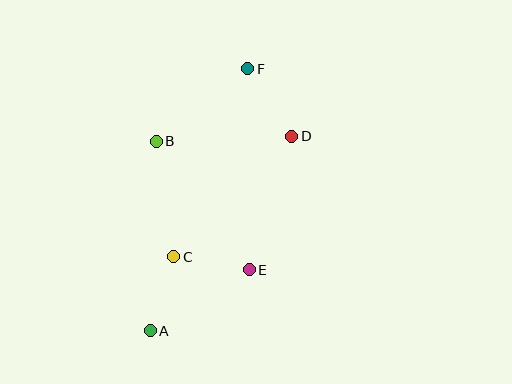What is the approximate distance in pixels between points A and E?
The distance between A and E is approximately 116 pixels.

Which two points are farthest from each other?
Points A and F are farthest from each other.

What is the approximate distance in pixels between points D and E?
The distance between D and E is approximately 140 pixels.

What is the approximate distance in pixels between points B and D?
The distance between B and D is approximately 135 pixels.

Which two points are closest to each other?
Points C and E are closest to each other.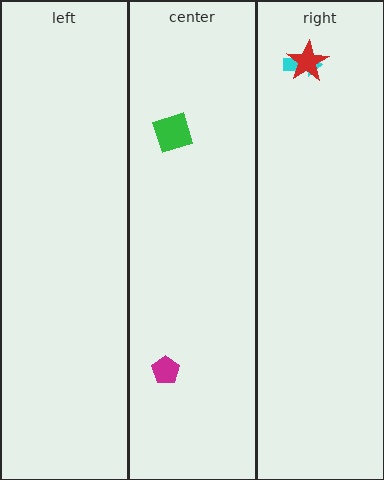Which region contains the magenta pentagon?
The center region.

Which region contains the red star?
The right region.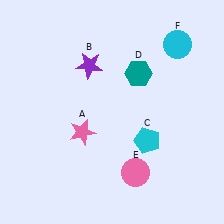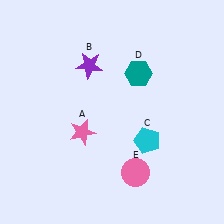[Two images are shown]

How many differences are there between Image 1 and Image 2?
There is 1 difference between the two images.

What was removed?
The cyan circle (F) was removed in Image 2.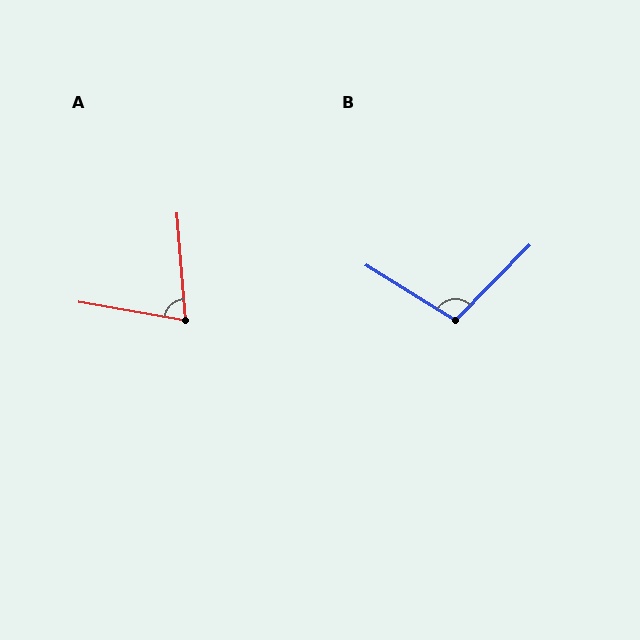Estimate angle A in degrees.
Approximately 75 degrees.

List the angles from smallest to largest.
A (75°), B (103°).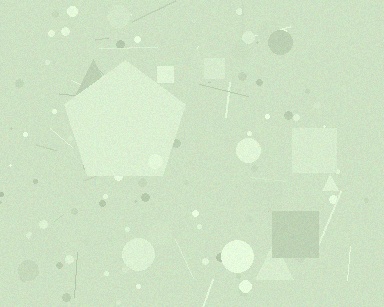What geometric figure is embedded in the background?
A pentagon is embedded in the background.